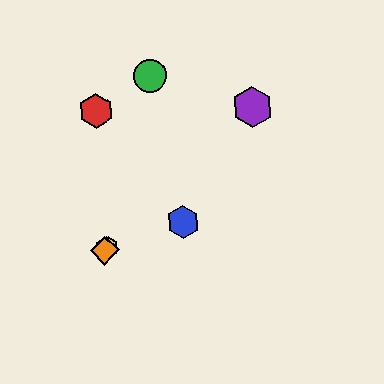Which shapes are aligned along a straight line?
The yellow hexagon, the purple hexagon, the orange diamond are aligned along a straight line.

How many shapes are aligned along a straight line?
3 shapes (the yellow hexagon, the purple hexagon, the orange diamond) are aligned along a straight line.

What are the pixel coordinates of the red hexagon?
The red hexagon is at (96, 111).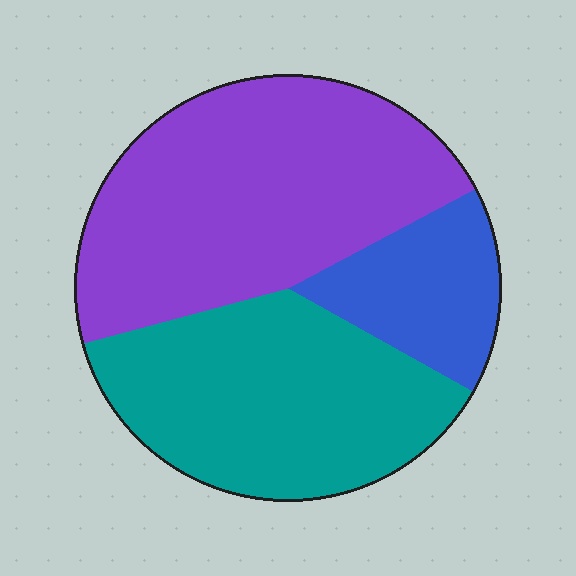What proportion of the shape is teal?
Teal takes up about three eighths (3/8) of the shape.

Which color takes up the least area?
Blue, at roughly 15%.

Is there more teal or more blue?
Teal.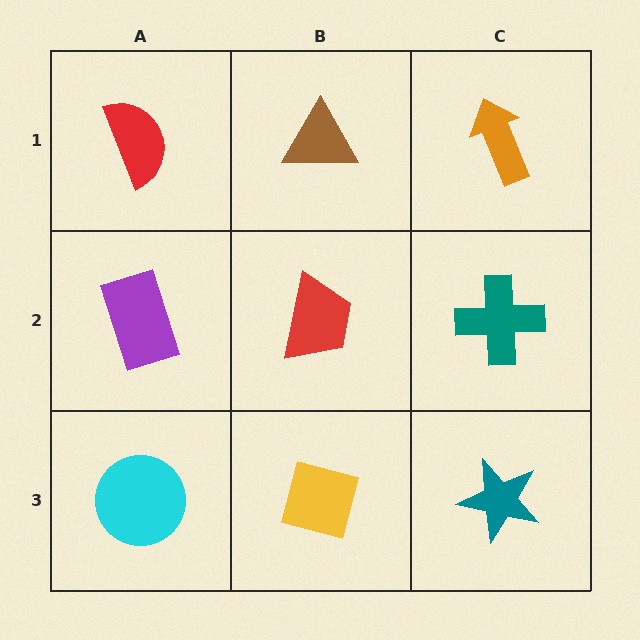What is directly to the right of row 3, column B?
A teal star.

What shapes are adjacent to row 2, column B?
A brown triangle (row 1, column B), a yellow square (row 3, column B), a purple rectangle (row 2, column A), a teal cross (row 2, column C).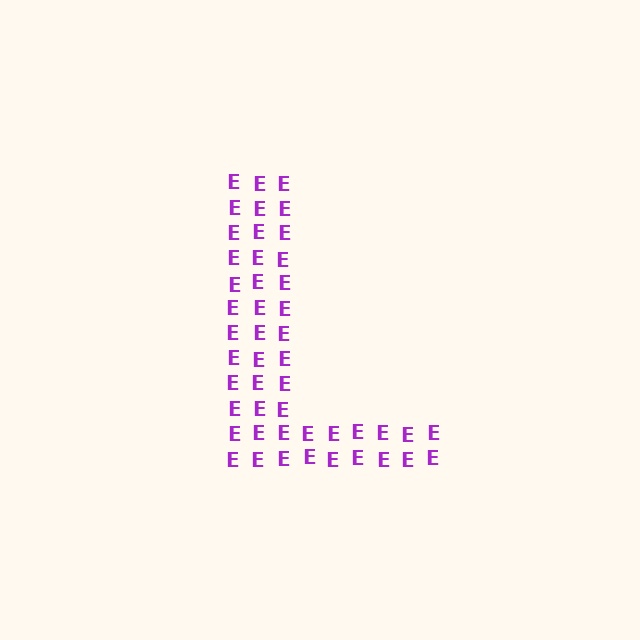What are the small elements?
The small elements are letter E's.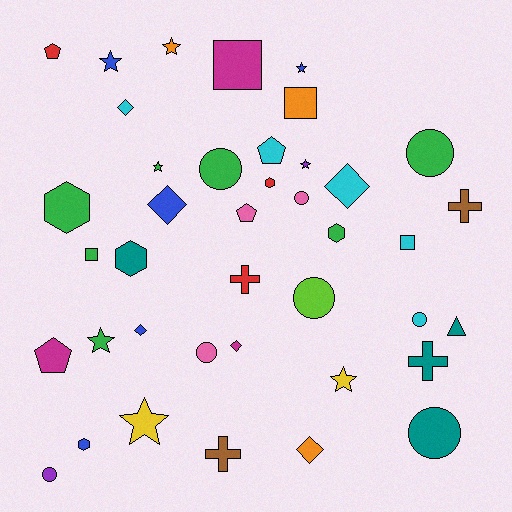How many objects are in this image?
There are 40 objects.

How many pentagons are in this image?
There are 4 pentagons.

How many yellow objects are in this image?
There are 2 yellow objects.